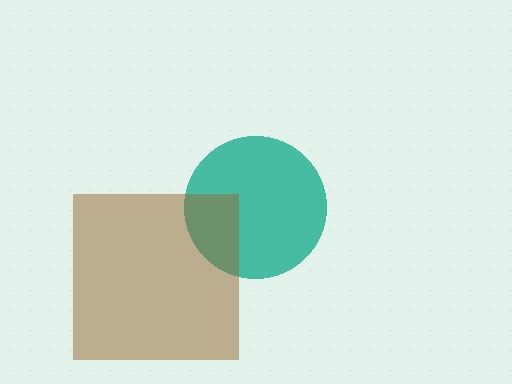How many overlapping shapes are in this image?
There are 2 overlapping shapes in the image.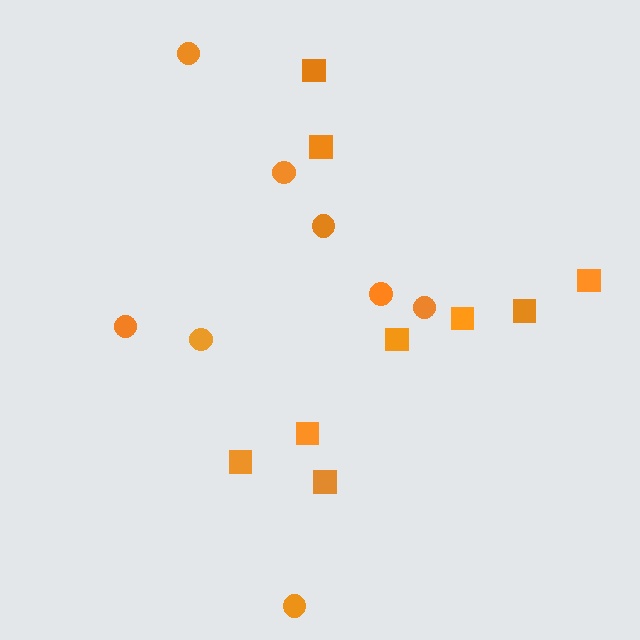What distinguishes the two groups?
There are 2 groups: one group of squares (9) and one group of circles (8).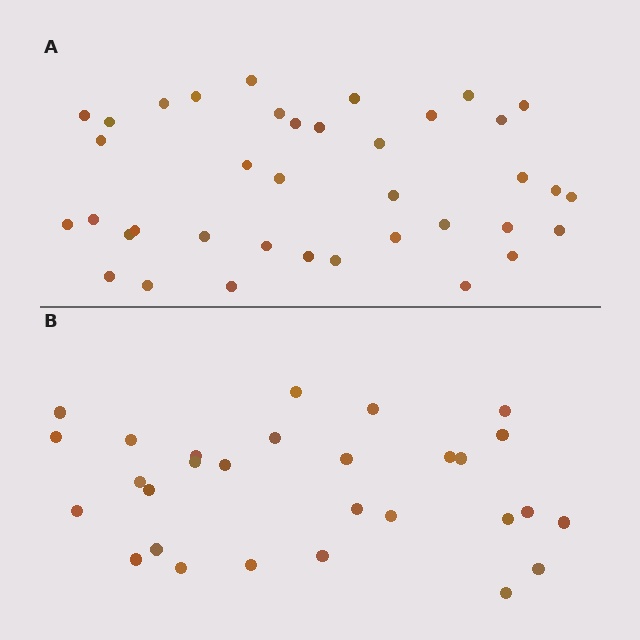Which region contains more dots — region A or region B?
Region A (the top region) has more dots.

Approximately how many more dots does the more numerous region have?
Region A has roughly 8 or so more dots than region B.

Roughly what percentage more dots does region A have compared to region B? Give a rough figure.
About 30% more.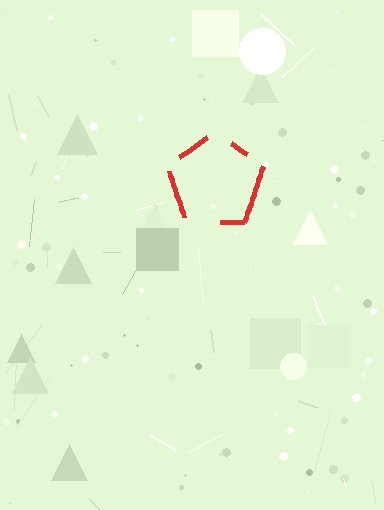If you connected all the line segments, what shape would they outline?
They would outline a pentagon.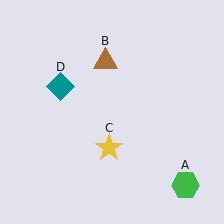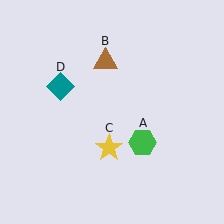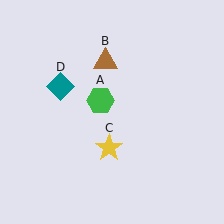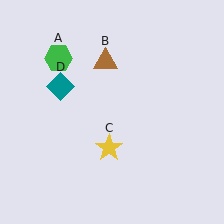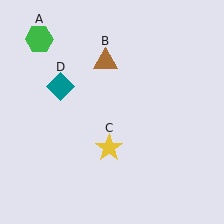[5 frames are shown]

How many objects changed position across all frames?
1 object changed position: green hexagon (object A).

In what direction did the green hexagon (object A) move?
The green hexagon (object A) moved up and to the left.